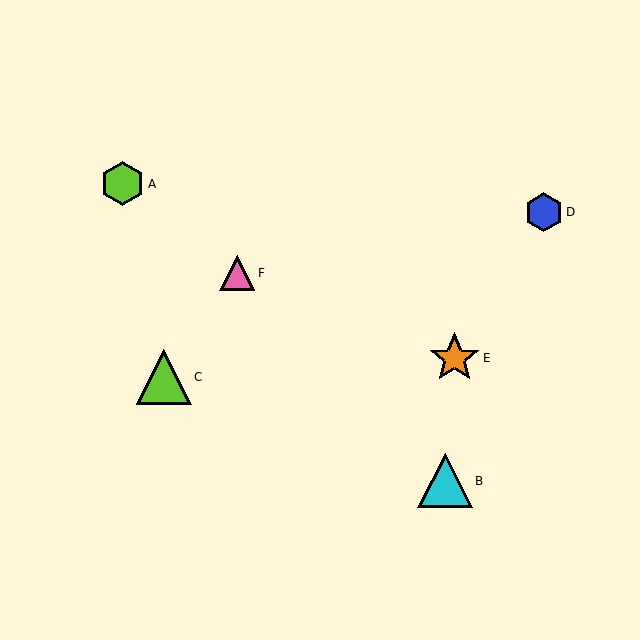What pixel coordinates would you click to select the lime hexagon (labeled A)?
Click at (123, 184) to select the lime hexagon A.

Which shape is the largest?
The lime triangle (labeled C) is the largest.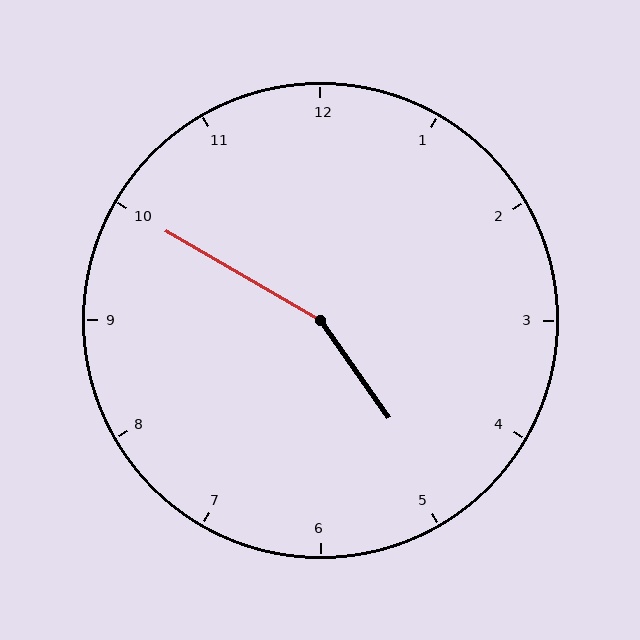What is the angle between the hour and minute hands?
Approximately 155 degrees.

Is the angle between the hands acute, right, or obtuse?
It is obtuse.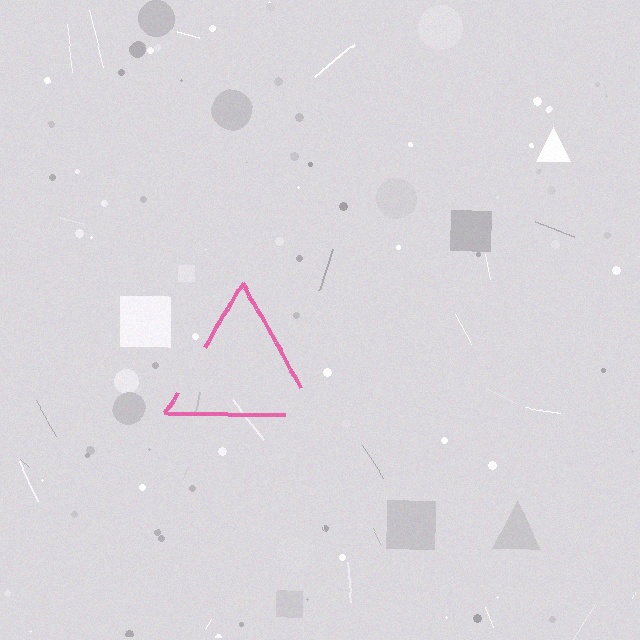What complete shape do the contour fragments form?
The contour fragments form a triangle.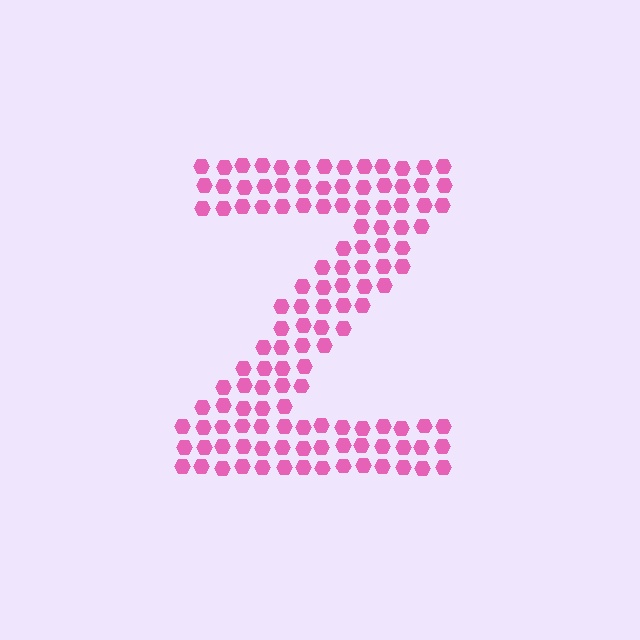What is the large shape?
The large shape is the letter Z.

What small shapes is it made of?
It is made of small hexagons.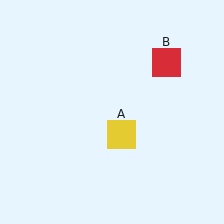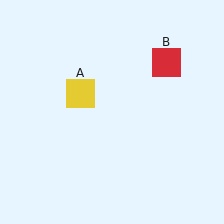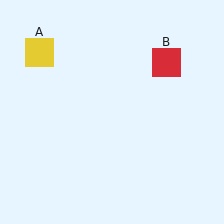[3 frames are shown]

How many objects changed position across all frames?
1 object changed position: yellow square (object A).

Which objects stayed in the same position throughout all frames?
Red square (object B) remained stationary.